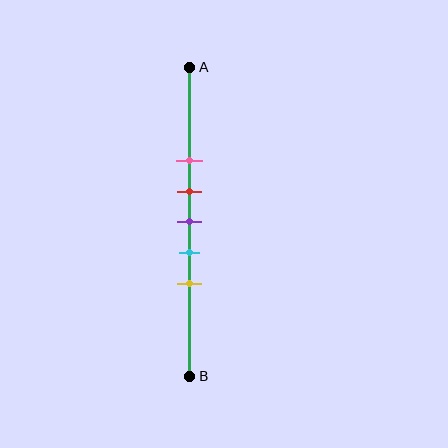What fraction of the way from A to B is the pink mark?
The pink mark is approximately 30% (0.3) of the way from A to B.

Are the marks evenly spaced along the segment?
Yes, the marks are approximately evenly spaced.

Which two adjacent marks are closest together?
The red and purple marks are the closest adjacent pair.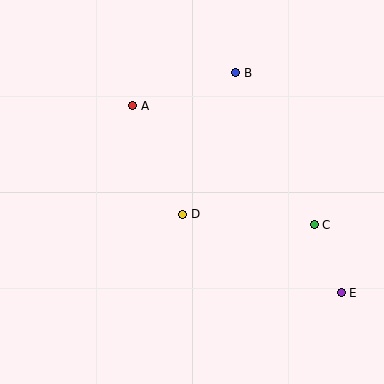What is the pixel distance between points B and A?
The distance between B and A is 108 pixels.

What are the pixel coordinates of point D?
Point D is at (183, 214).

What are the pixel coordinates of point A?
Point A is at (133, 106).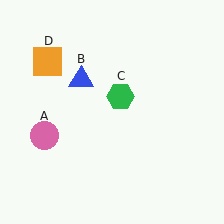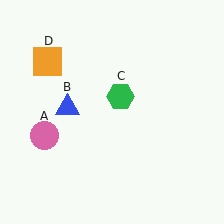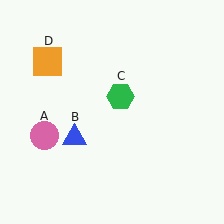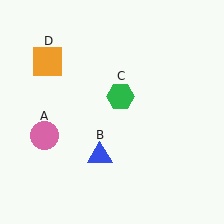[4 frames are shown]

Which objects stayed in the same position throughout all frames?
Pink circle (object A) and green hexagon (object C) and orange square (object D) remained stationary.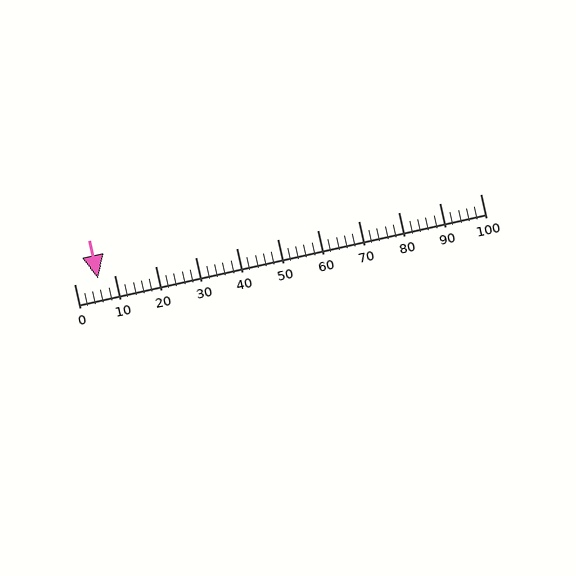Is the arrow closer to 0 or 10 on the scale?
The arrow is closer to 10.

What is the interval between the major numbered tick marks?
The major tick marks are spaced 10 units apart.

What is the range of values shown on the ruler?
The ruler shows values from 0 to 100.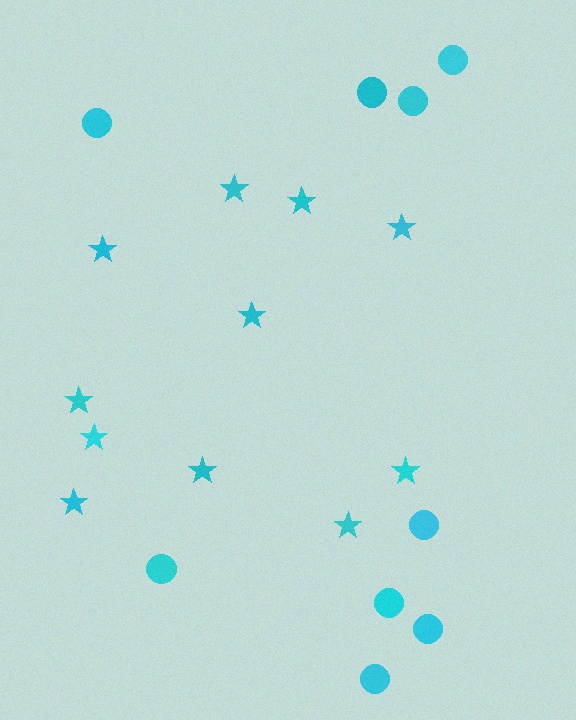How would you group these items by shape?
There are 2 groups: one group of stars (11) and one group of circles (9).